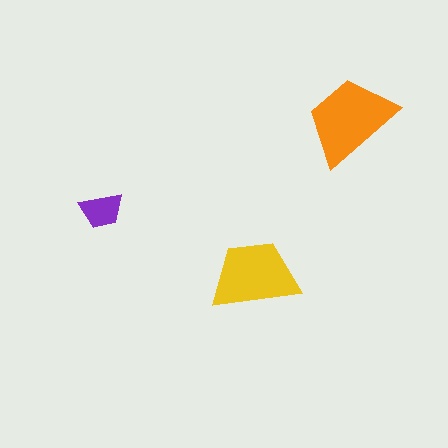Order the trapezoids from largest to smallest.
the orange one, the yellow one, the purple one.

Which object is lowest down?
The yellow trapezoid is bottommost.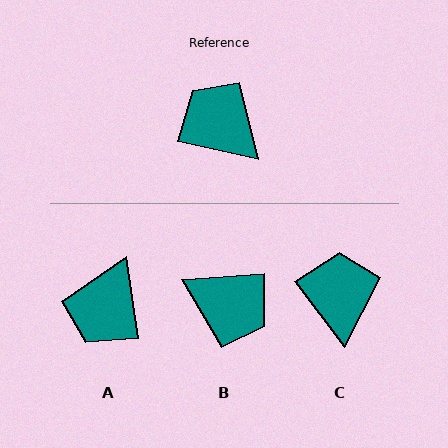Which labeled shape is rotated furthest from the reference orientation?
B, about 163 degrees away.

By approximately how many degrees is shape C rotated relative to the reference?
Approximately 40 degrees clockwise.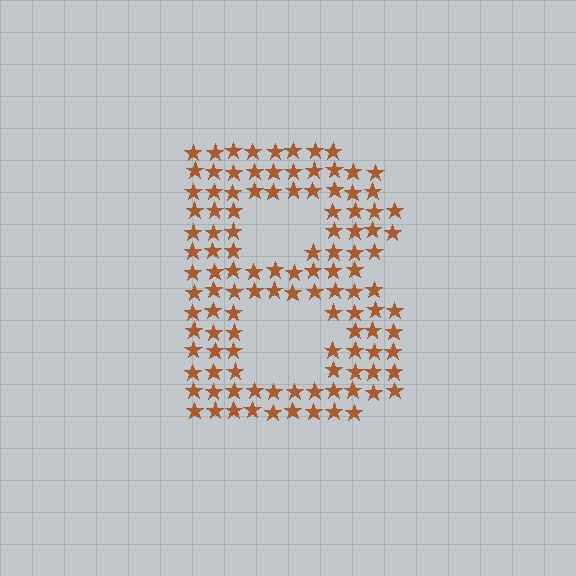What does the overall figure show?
The overall figure shows the letter B.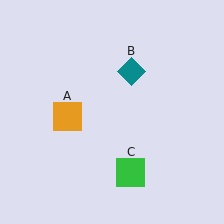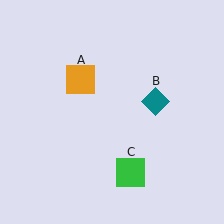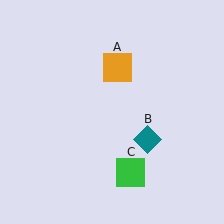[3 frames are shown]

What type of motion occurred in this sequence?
The orange square (object A), teal diamond (object B) rotated clockwise around the center of the scene.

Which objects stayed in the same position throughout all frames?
Green square (object C) remained stationary.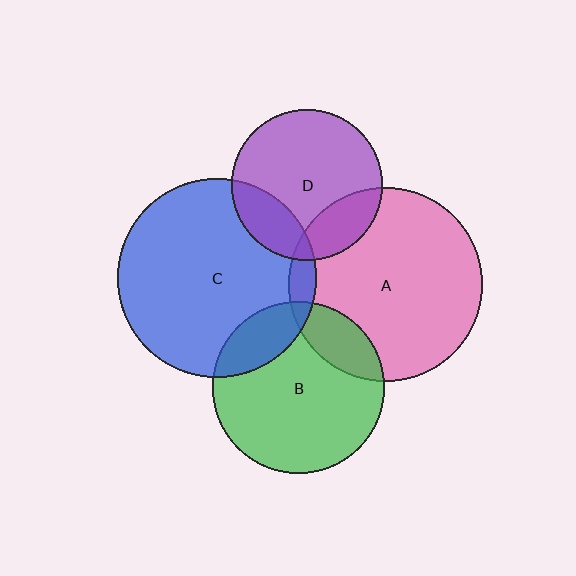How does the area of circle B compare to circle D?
Approximately 1.3 times.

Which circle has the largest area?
Circle C (blue).